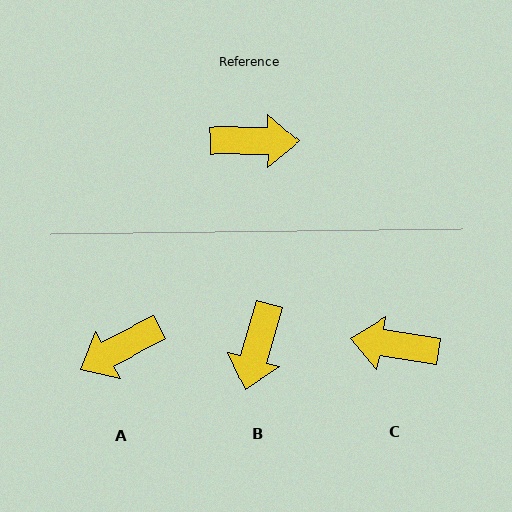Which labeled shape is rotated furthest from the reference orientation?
C, about 172 degrees away.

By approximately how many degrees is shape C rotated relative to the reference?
Approximately 172 degrees counter-clockwise.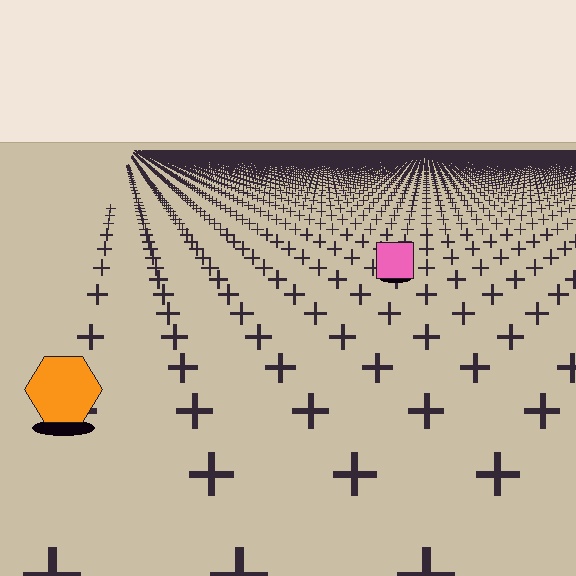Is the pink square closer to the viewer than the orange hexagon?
No. The orange hexagon is closer — you can tell from the texture gradient: the ground texture is coarser near it.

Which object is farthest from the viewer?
The pink square is farthest from the viewer. It appears smaller and the ground texture around it is denser.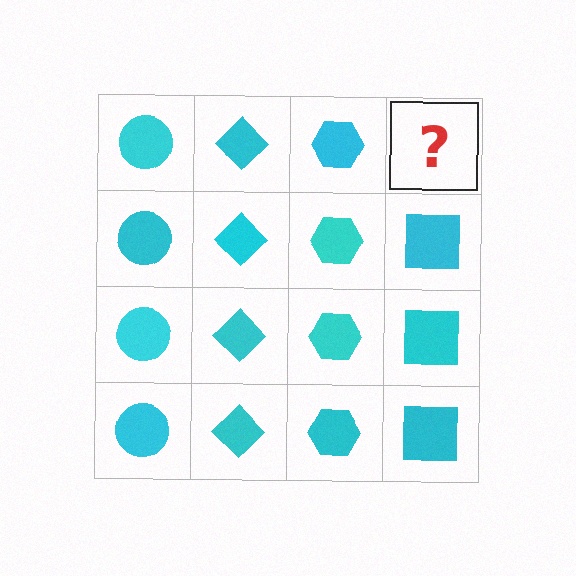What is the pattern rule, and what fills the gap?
The rule is that each column has a consistent shape. The gap should be filled with a cyan square.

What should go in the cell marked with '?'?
The missing cell should contain a cyan square.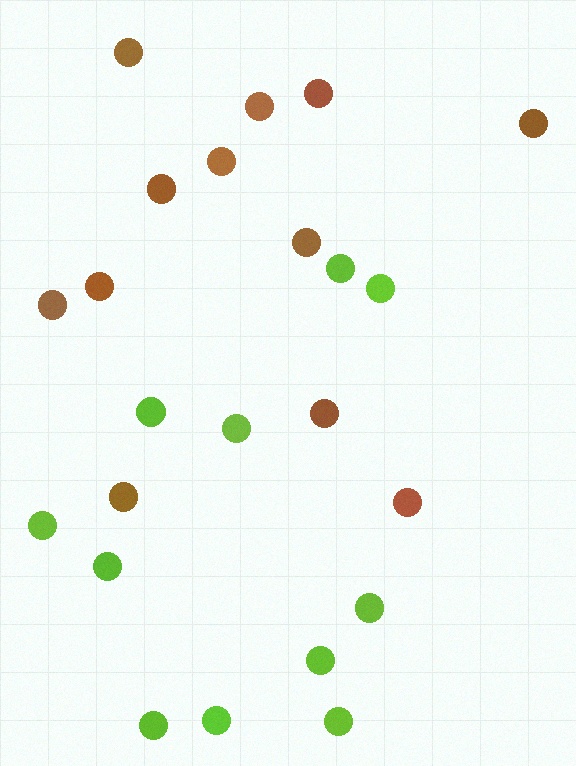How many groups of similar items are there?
There are 2 groups: one group of brown circles (12) and one group of lime circles (11).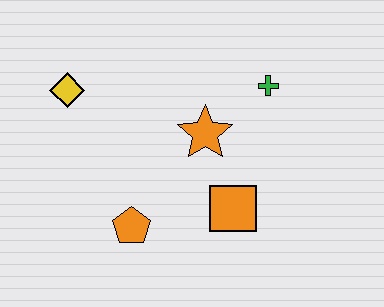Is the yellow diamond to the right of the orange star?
No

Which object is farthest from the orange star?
The yellow diamond is farthest from the orange star.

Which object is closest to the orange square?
The orange star is closest to the orange square.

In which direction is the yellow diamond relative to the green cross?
The yellow diamond is to the left of the green cross.